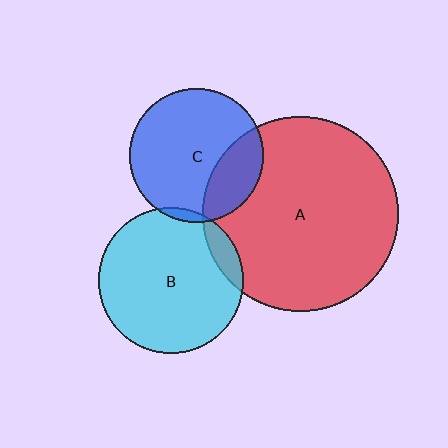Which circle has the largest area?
Circle A (red).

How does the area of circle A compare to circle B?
Approximately 1.8 times.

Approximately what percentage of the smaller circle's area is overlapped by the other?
Approximately 10%.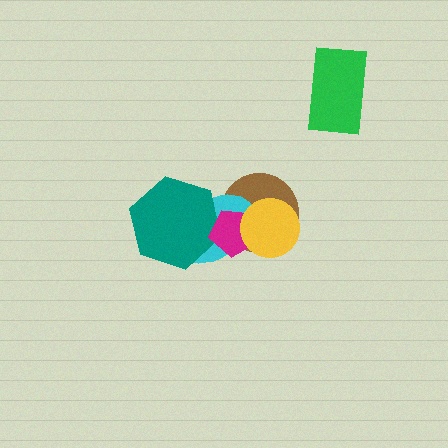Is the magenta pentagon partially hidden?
Yes, it is partially covered by another shape.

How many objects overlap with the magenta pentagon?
4 objects overlap with the magenta pentagon.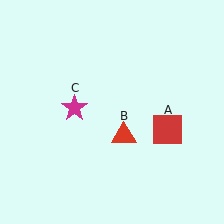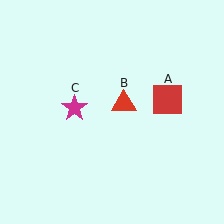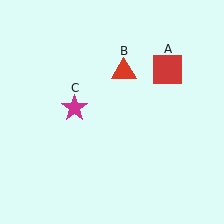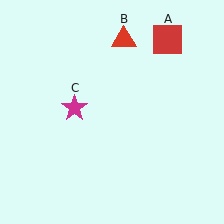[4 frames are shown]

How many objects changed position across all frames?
2 objects changed position: red square (object A), red triangle (object B).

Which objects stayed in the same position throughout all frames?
Magenta star (object C) remained stationary.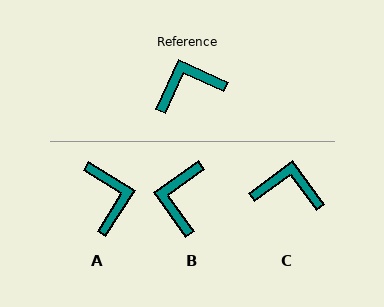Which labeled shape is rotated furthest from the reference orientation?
A, about 98 degrees away.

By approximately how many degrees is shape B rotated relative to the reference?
Approximately 60 degrees counter-clockwise.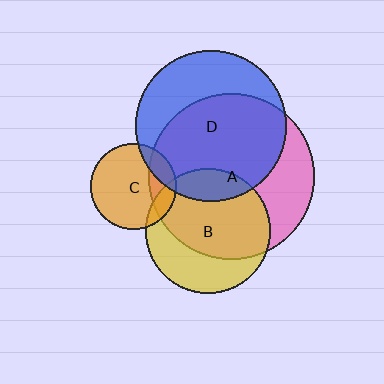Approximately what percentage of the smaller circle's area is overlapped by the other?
Approximately 65%.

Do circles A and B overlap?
Yes.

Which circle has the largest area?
Circle A (pink).